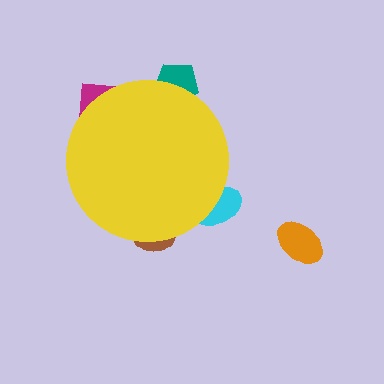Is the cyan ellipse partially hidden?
Yes, the cyan ellipse is partially hidden behind the yellow circle.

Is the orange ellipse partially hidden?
No, the orange ellipse is fully visible.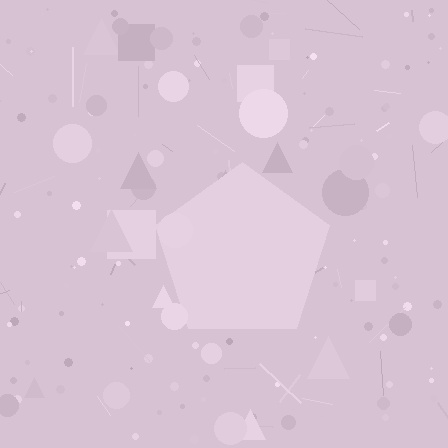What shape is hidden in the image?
A pentagon is hidden in the image.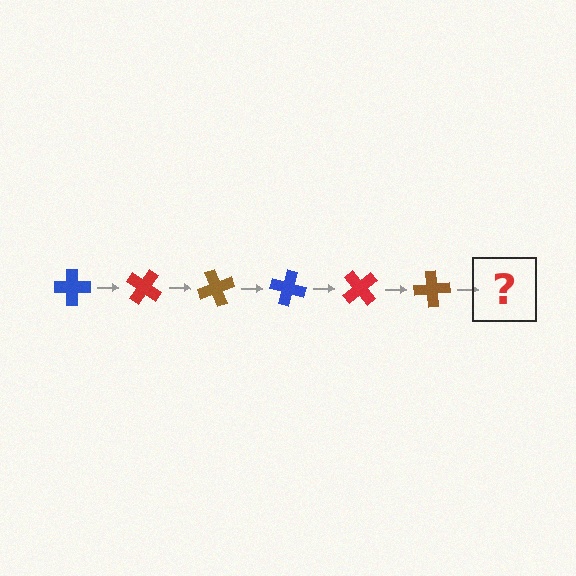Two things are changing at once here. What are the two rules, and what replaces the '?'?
The two rules are that it rotates 35 degrees each step and the color cycles through blue, red, and brown. The '?' should be a blue cross, rotated 210 degrees from the start.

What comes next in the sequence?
The next element should be a blue cross, rotated 210 degrees from the start.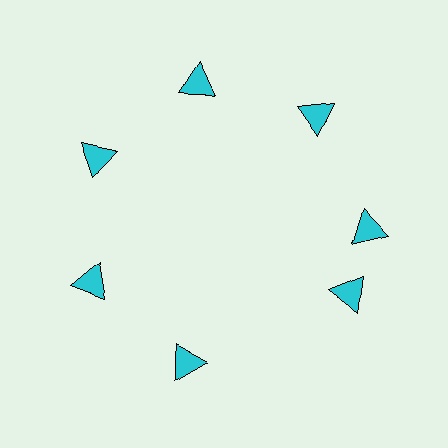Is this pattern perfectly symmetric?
No. The 7 cyan triangles are arranged in a ring, but one element near the 5 o'clock position is rotated out of alignment along the ring, breaking the 7-fold rotational symmetry.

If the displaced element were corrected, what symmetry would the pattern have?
It would have 7-fold rotational symmetry — the pattern would map onto itself every 51 degrees.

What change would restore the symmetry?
The symmetry would be restored by rotating it back into even spacing with its neighbors so that all 7 triangles sit at equal angles and equal distance from the center.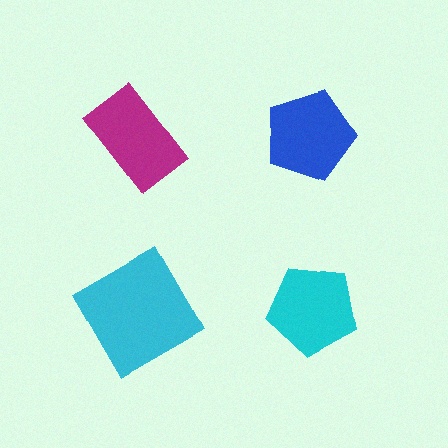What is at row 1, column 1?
A magenta rectangle.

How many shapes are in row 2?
2 shapes.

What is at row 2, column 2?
A cyan pentagon.